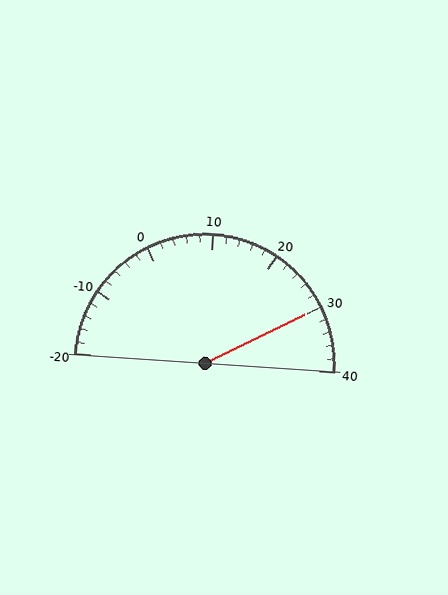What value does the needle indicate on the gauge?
The needle indicates approximately 30.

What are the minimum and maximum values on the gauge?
The gauge ranges from -20 to 40.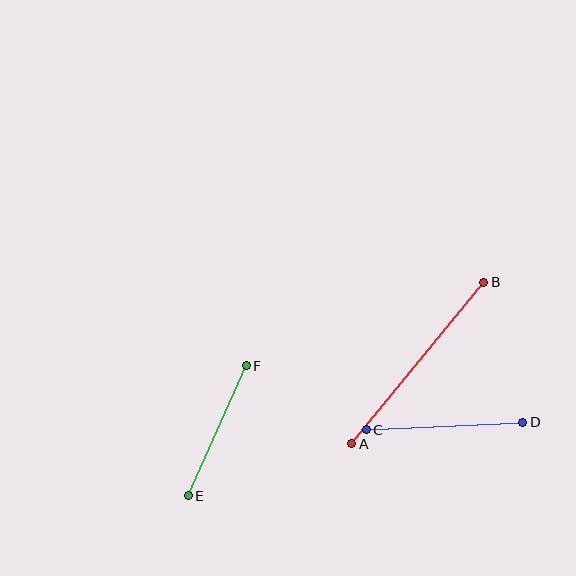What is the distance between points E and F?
The distance is approximately 143 pixels.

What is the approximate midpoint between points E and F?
The midpoint is at approximately (217, 431) pixels.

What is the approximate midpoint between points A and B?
The midpoint is at approximately (418, 363) pixels.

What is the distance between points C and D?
The distance is approximately 157 pixels.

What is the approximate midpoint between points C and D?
The midpoint is at approximately (445, 426) pixels.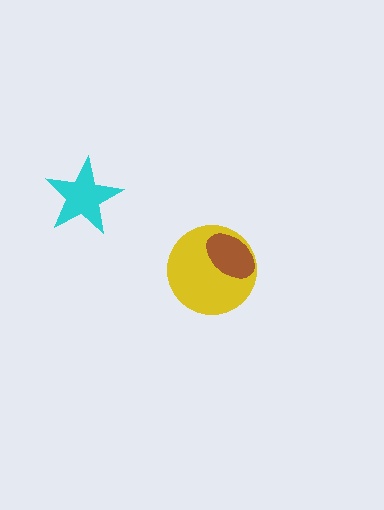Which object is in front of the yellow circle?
The brown ellipse is in front of the yellow circle.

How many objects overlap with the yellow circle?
1 object overlaps with the yellow circle.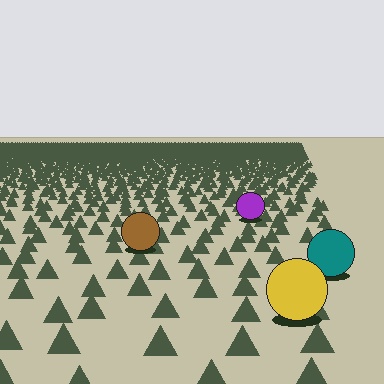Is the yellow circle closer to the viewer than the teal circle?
Yes. The yellow circle is closer — you can tell from the texture gradient: the ground texture is coarser near it.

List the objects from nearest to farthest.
From nearest to farthest: the yellow circle, the teal circle, the brown circle, the purple circle.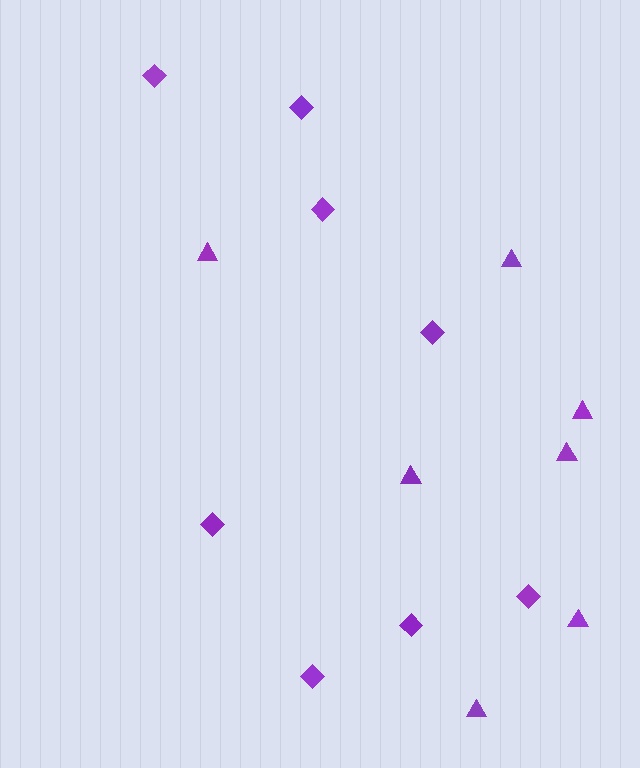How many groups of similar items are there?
There are 2 groups: one group of diamonds (8) and one group of triangles (7).